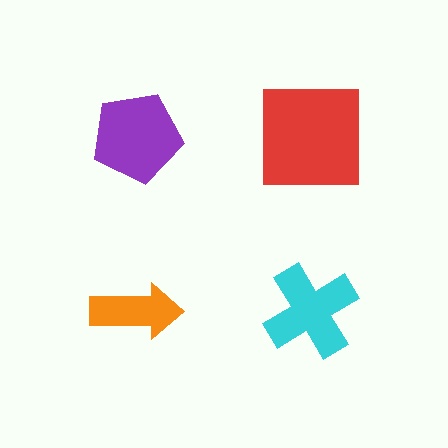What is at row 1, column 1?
A purple pentagon.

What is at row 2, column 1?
An orange arrow.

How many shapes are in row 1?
2 shapes.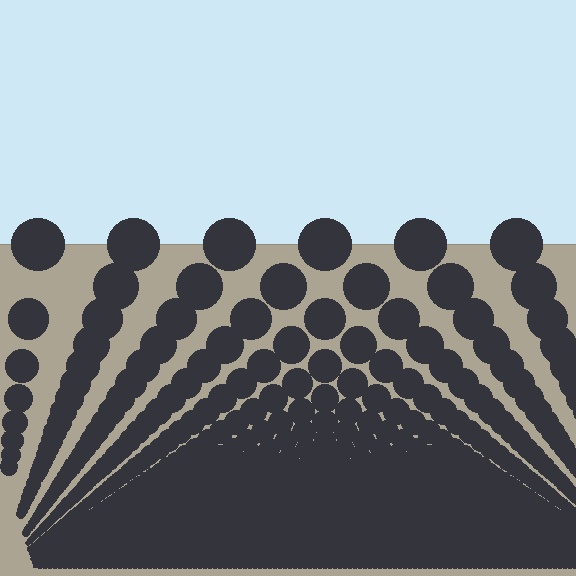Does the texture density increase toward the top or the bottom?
Density increases toward the bottom.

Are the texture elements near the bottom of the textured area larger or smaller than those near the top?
Smaller. The gradient is inverted — elements near the bottom are smaller and denser.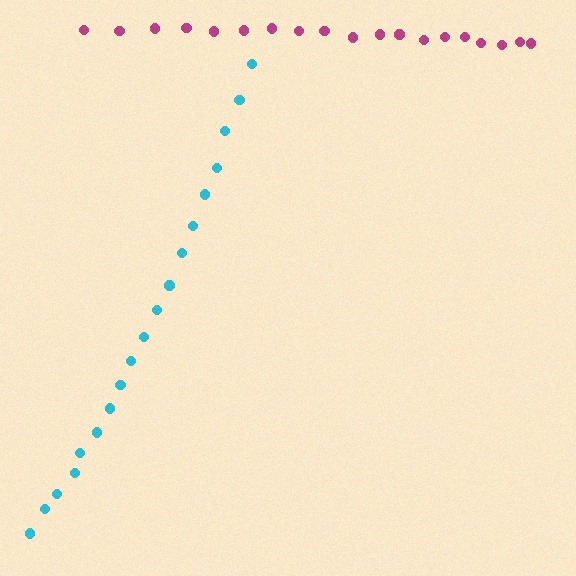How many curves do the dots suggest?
There are 2 distinct paths.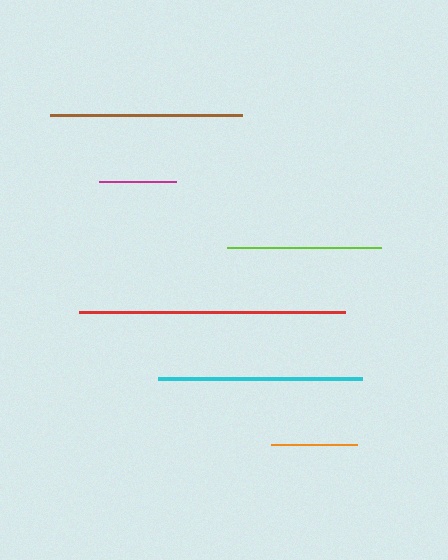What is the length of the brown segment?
The brown segment is approximately 192 pixels long.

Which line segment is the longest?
The red line is the longest at approximately 265 pixels.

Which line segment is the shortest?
The magenta line is the shortest at approximately 77 pixels.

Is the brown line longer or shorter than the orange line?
The brown line is longer than the orange line.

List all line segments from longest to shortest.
From longest to shortest: red, cyan, brown, lime, orange, magenta.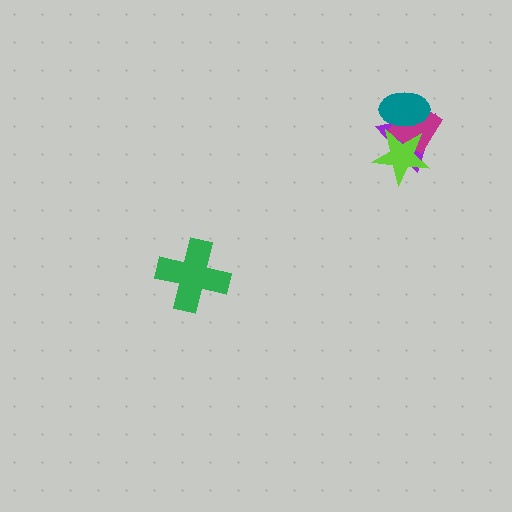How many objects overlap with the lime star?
3 objects overlap with the lime star.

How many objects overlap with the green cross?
0 objects overlap with the green cross.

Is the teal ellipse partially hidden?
No, no other shape covers it.